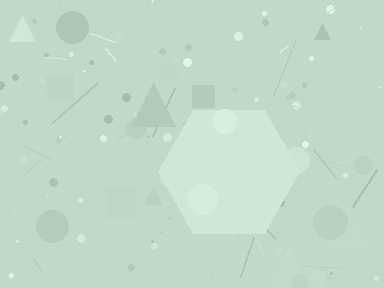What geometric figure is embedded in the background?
A hexagon is embedded in the background.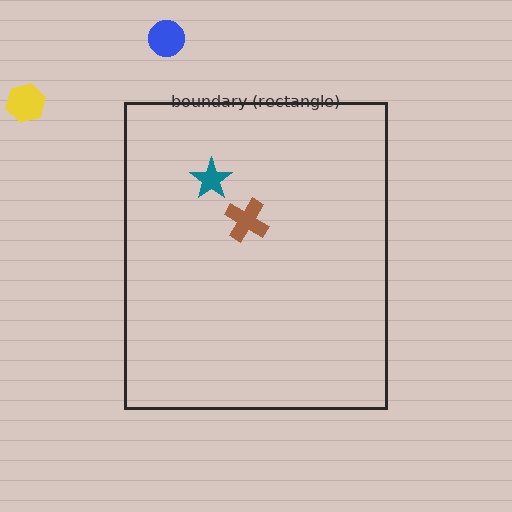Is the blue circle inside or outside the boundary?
Outside.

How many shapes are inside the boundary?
2 inside, 2 outside.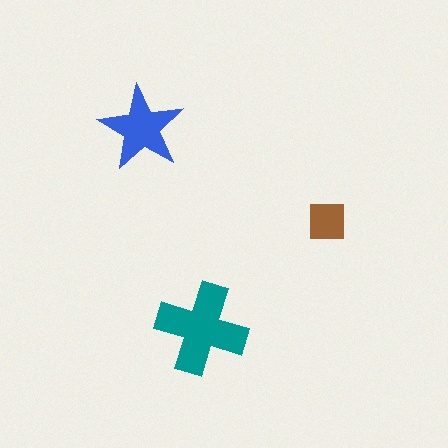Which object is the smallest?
The brown square.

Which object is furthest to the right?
The brown square is rightmost.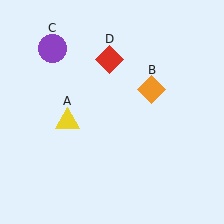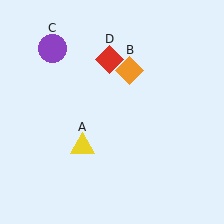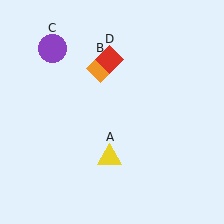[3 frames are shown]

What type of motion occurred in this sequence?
The yellow triangle (object A), orange diamond (object B) rotated counterclockwise around the center of the scene.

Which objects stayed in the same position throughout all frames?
Purple circle (object C) and red diamond (object D) remained stationary.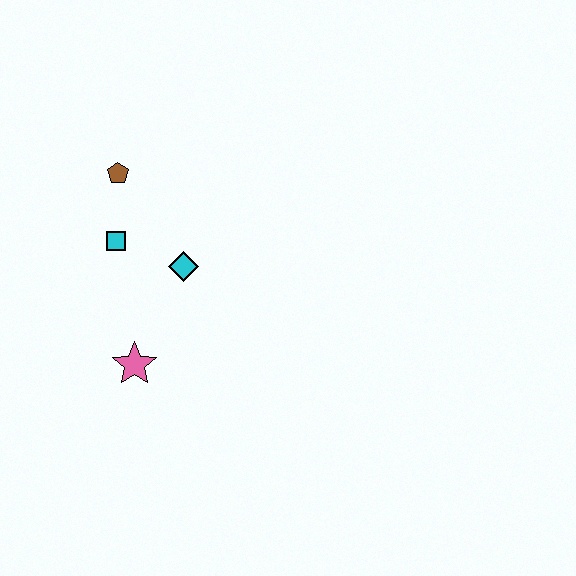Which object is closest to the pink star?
The cyan diamond is closest to the pink star.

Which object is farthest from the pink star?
The brown pentagon is farthest from the pink star.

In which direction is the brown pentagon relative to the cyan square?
The brown pentagon is above the cyan square.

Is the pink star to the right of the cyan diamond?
No